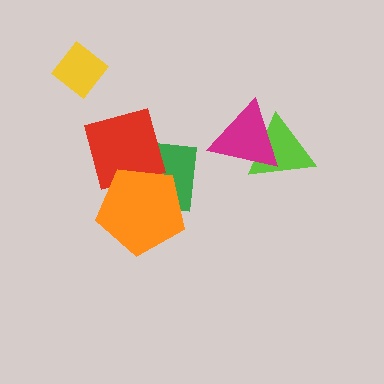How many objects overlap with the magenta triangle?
1 object overlaps with the magenta triangle.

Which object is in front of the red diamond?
The orange pentagon is in front of the red diamond.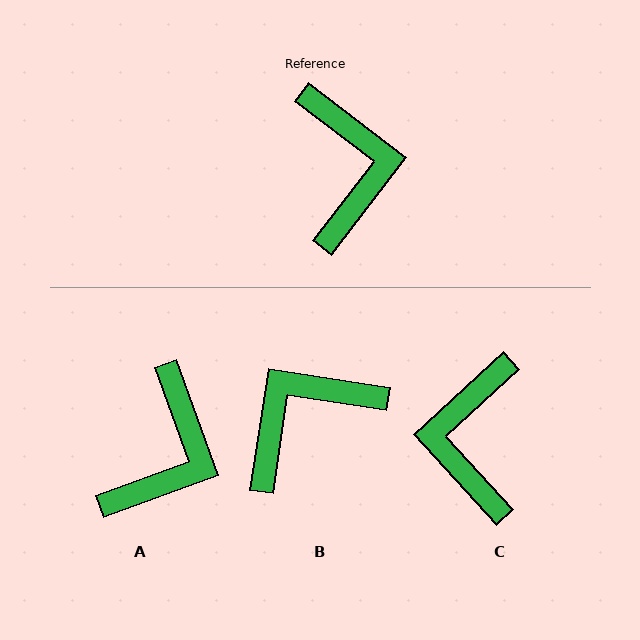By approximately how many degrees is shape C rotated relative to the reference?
Approximately 170 degrees counter-clockwise.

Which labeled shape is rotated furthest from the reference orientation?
C, about 170 degrees away.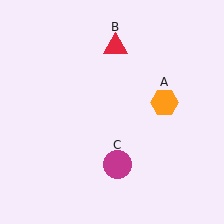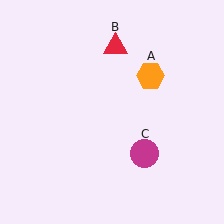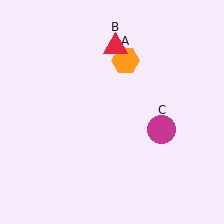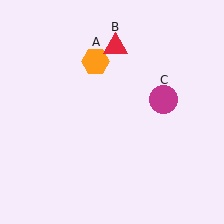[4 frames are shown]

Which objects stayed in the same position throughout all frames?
Red triangle (object B) remained stationary.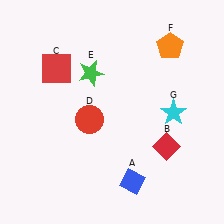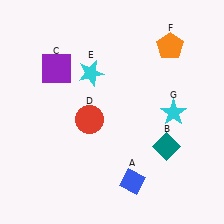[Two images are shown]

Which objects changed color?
B changed from red to teal. C changed from red to purple. E changed from green to cyan.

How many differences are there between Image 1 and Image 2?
There are 3 differences between the two images.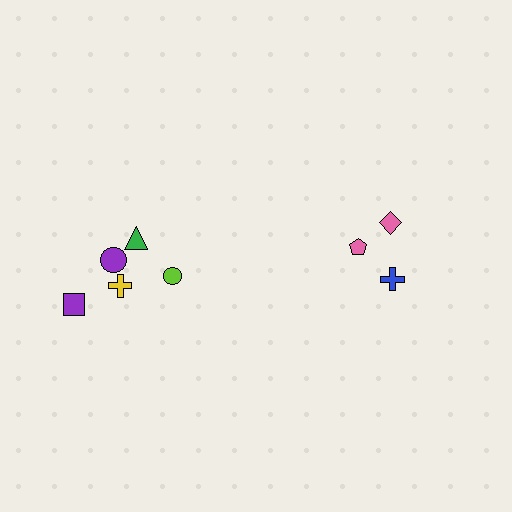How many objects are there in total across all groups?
There are 8 objects.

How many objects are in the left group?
There are 5 objects.